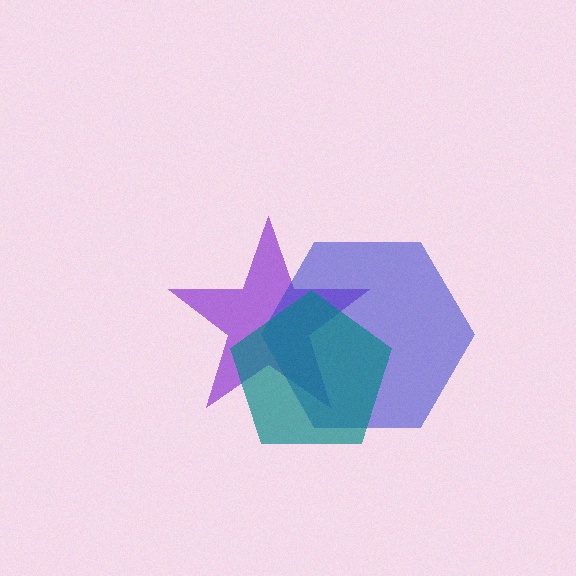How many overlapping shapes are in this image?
There are 3 overlapping shapes in the image.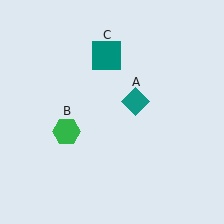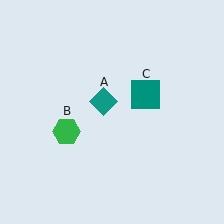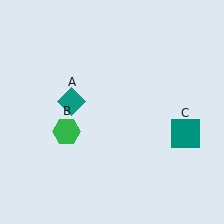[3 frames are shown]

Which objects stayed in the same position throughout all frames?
Green hexagon (object B) remained stationary.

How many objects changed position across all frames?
2 objects changed position: teal diamond (object A), teal square (object C).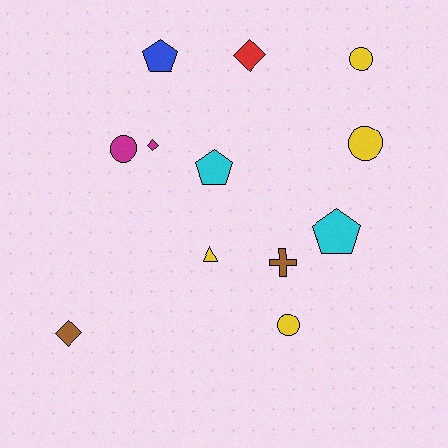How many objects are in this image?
There are 12 objects.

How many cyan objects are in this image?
There are 2 cyan objects.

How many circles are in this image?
There are 4 circles.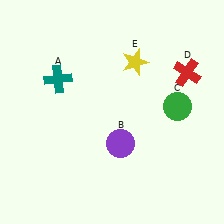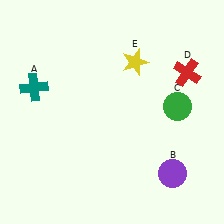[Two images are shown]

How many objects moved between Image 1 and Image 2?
2 objects moved between the two images.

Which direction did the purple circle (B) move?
The purple circle (B) moved right.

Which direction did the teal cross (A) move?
The teal cross (A) moved left.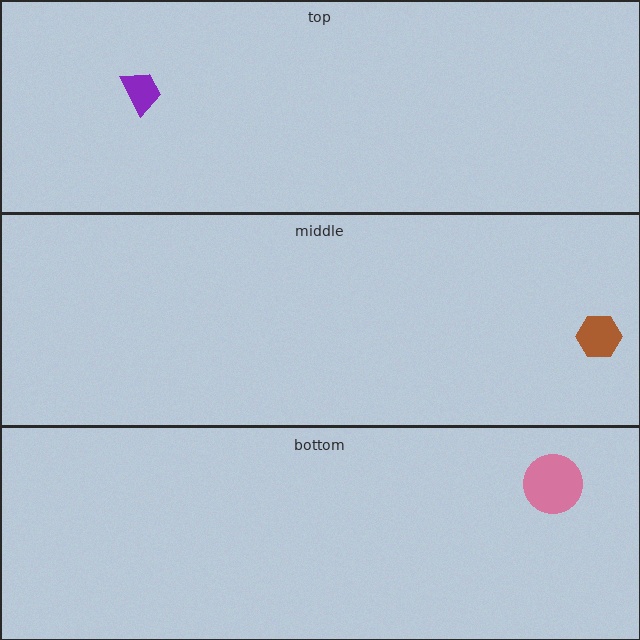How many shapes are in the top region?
1.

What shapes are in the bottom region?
The pink circle.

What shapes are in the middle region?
The brown hexagon.